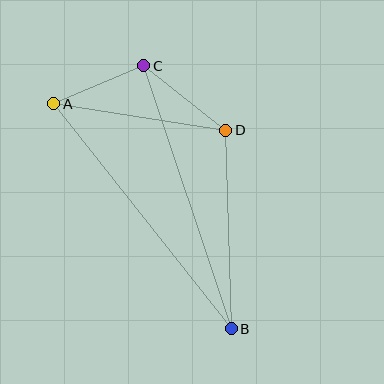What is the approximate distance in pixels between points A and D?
The distance between A and D is approximately 174 pixels.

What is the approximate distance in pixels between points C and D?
The distance between C and D is approximately 104 pixels.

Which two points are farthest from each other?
Points A and B are farthest from each other.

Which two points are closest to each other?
Points A and C are closest to each other.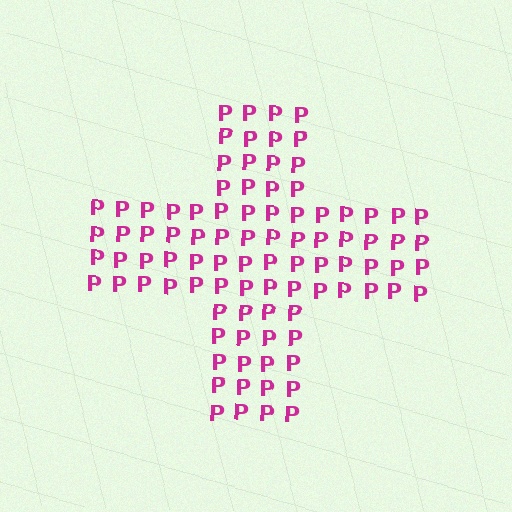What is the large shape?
The large shape is a cross.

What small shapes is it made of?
It is made of small letter P's.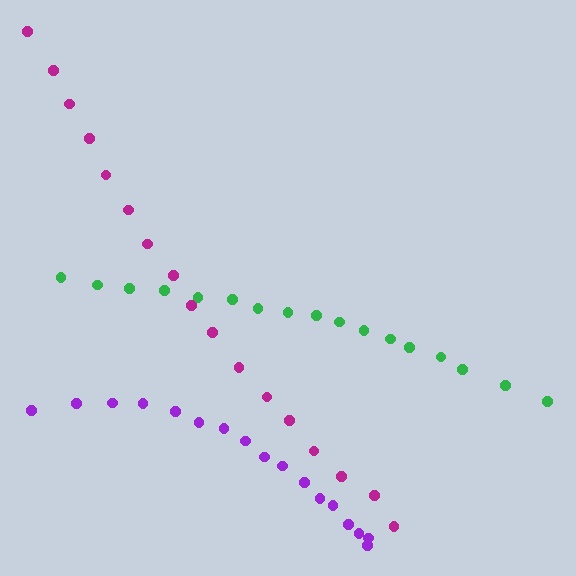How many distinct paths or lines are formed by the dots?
There are 3 distinct paths.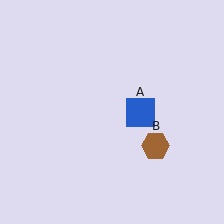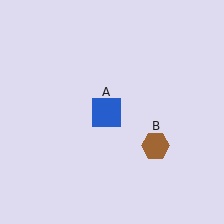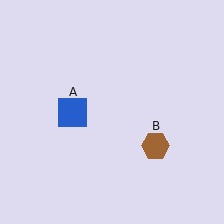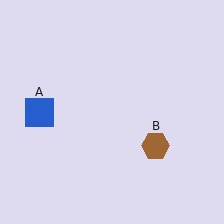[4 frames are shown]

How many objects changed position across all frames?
1 object changed position: blue square (object A).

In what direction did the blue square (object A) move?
The blue square (object A) moved left.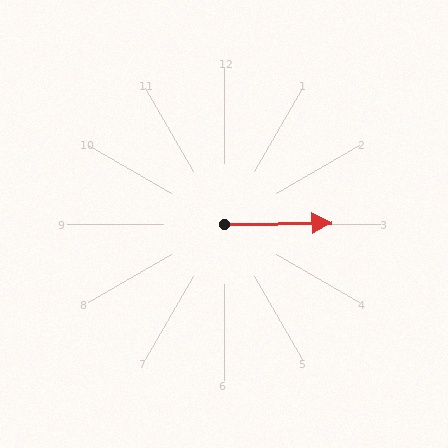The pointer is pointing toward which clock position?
Roughly 3 o'clock.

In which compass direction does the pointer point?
East.